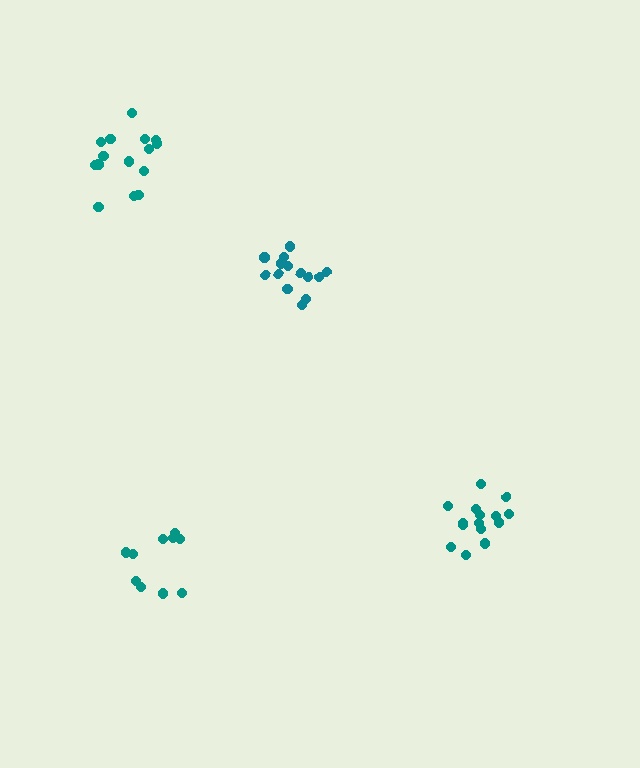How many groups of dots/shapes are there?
There are 4 groups.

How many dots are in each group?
Group 1: 14 dots, Group 2: 15 dots, Group 3: 15 dots, Group 4: 10 dots (54 total).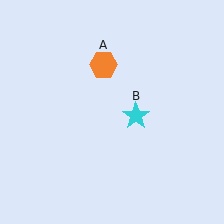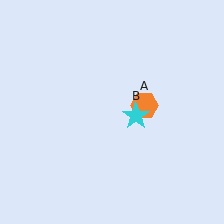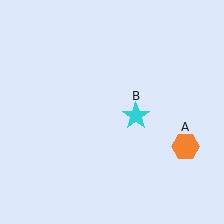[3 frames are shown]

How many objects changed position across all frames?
1 object changed position: orange hexagon (object A).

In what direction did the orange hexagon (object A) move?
The orange hexagon (object A) moved down and to the right.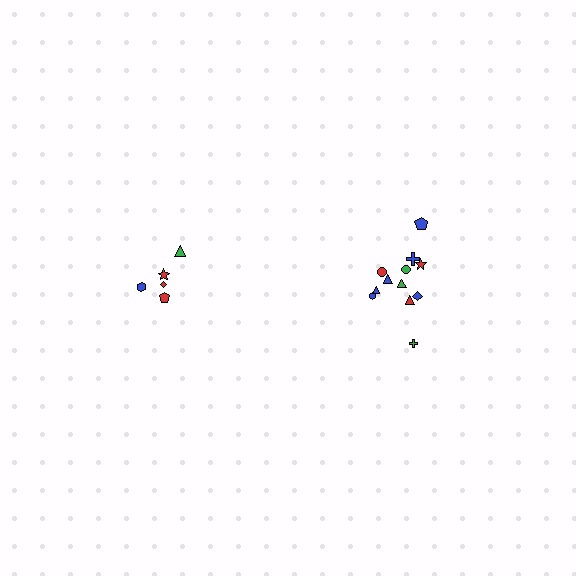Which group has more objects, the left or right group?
The right group.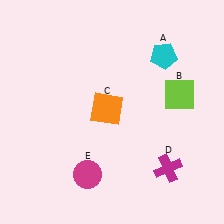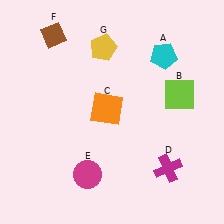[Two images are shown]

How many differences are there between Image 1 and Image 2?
There are 2 differences between the two images.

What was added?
A brown diamond (F), a yellow pentagon (G) were added in Image 2.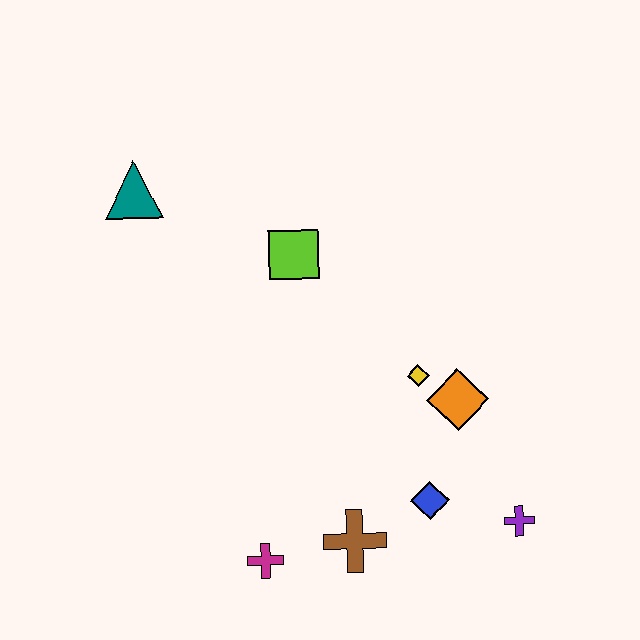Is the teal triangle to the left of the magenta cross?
Yes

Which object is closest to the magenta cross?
The brown cross is closest to the magenta cross.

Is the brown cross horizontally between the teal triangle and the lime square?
No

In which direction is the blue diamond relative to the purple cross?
The blue diamond is to the left of the purple cross.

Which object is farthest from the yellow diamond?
The teal triangle is farthest from the yellow diamond.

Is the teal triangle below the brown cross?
No